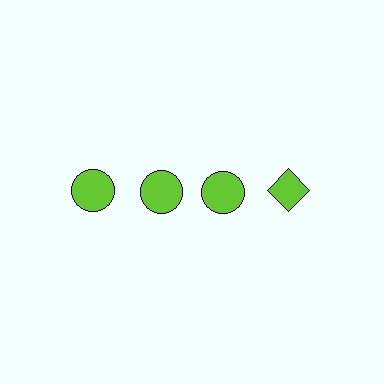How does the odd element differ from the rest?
It has a different shape: diamond instead of circle.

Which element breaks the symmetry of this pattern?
The lime diamond in the top row, second from right column breaks the symmetry. All other shapes are lime circles.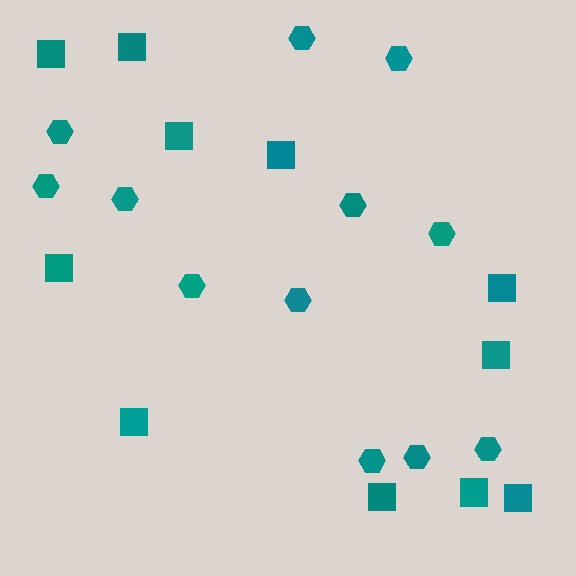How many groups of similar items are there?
There are 2 groups: one group of hexagons (12) and one group of squares (11).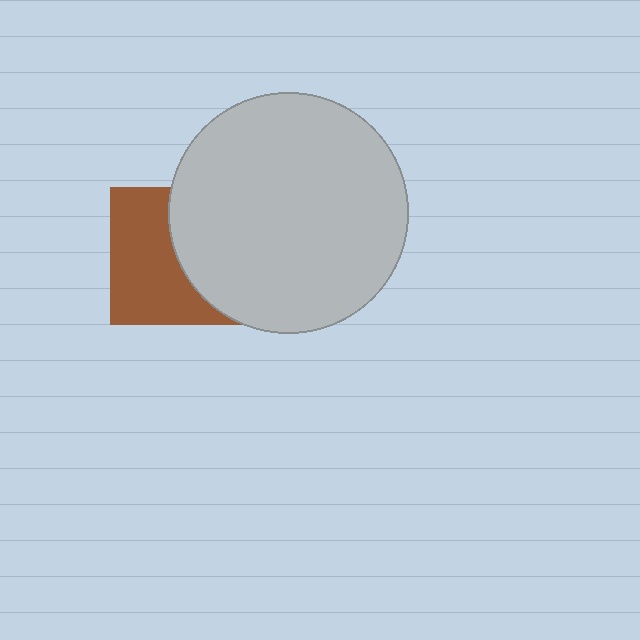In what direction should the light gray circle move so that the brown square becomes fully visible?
The light gray circle should move right. That is the shortest direction to clear the overlap and leave the brown square fully visible.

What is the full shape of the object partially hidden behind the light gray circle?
The partially hidden object is a brown square.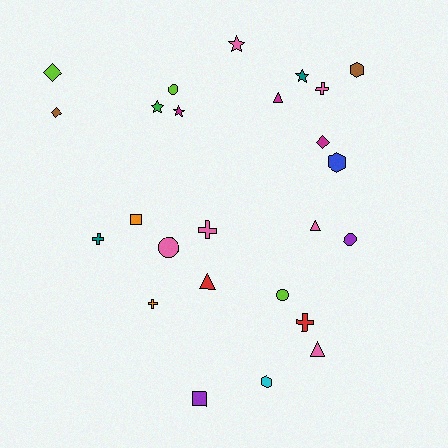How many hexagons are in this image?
There are 3 hexagons.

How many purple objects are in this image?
There are 2 purple objects.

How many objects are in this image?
There are 25 objects.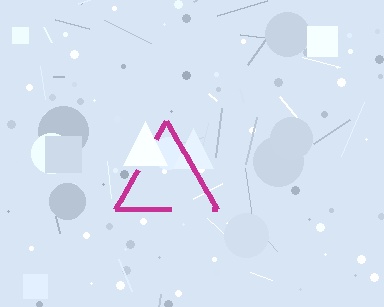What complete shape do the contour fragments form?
The contour fragments form a triangle.